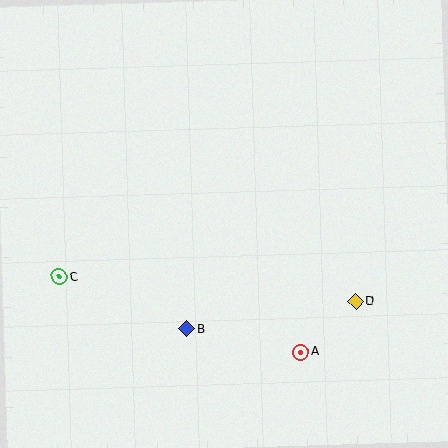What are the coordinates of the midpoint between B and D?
The midpoint between B and D is at (271, 315).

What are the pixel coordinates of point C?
Point C is at (59, 277).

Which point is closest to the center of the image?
Point B at (187, 329) is closest to the center.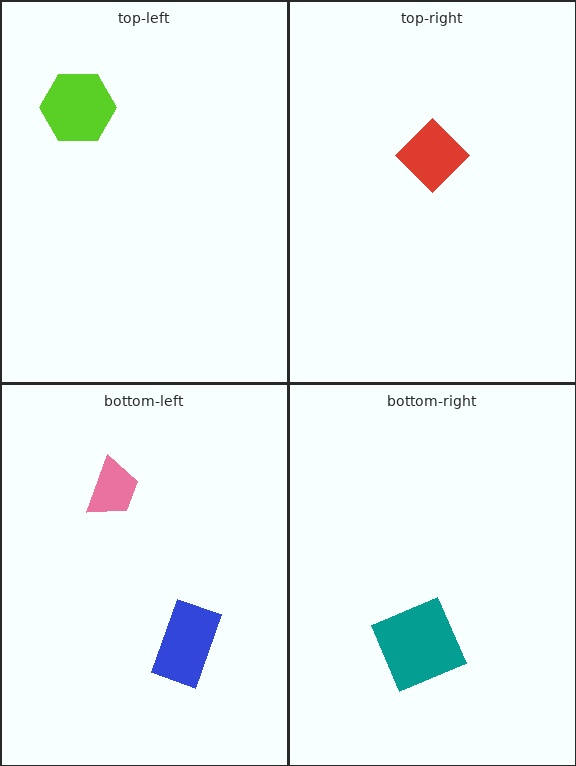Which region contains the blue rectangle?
The bottom-left region.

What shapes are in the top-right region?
The red diamond.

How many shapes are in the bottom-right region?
1.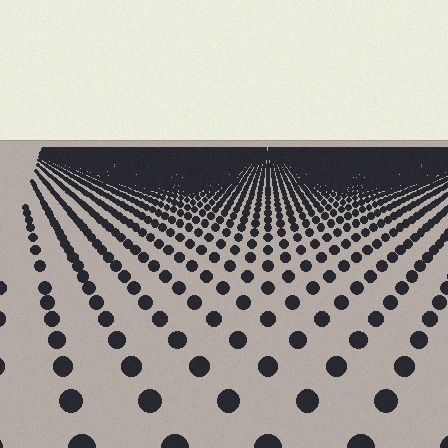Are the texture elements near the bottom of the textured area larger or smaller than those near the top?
Larger. Near the bottom, elements are closer to the viewer and appear at a bigger on-screen size.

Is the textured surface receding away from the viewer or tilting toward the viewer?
The surface is receding away from the viewer. Texture elements get smaller and denser toward the top.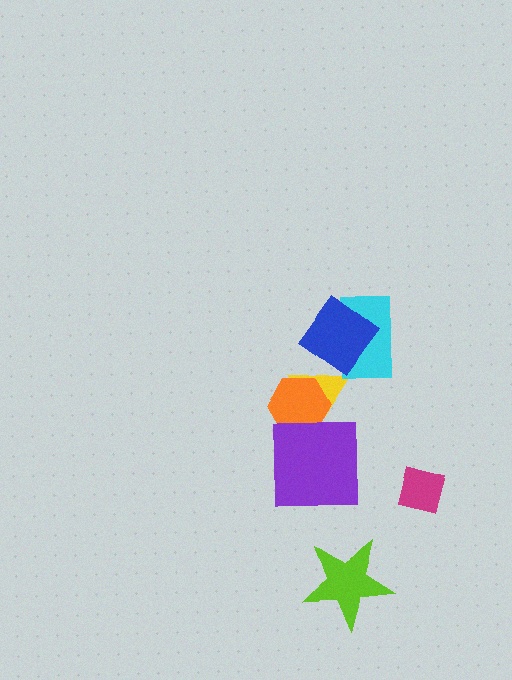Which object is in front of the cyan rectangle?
The blue diamond is in front of the cyan rectangle.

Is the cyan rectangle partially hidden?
Yes, it is partially covered by another shape.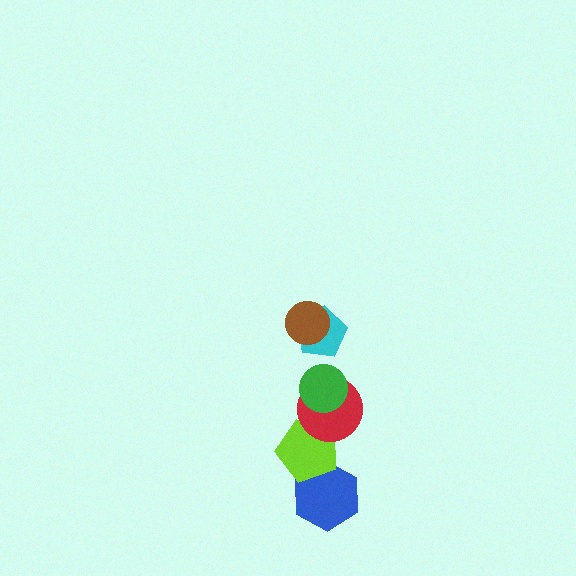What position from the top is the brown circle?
The brown circle is 1st from the top.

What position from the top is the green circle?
The green circle is 3rd from the top.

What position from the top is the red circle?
The red circle is 4th from the top.